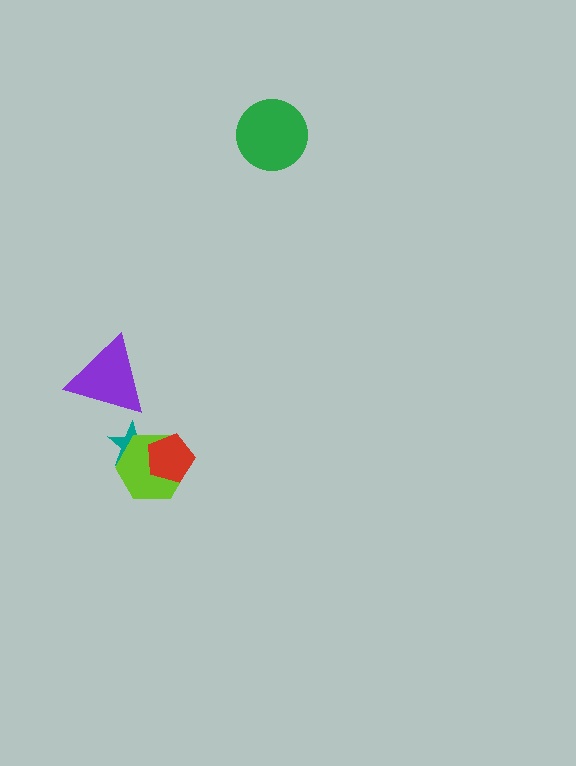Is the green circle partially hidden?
No, no other shape covers it.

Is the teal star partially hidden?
Yes, it is partially covered by another shape.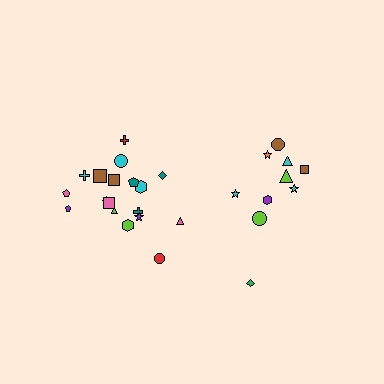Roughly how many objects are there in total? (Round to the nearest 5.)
Roughly 30 objects in total.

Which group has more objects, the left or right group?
The left group.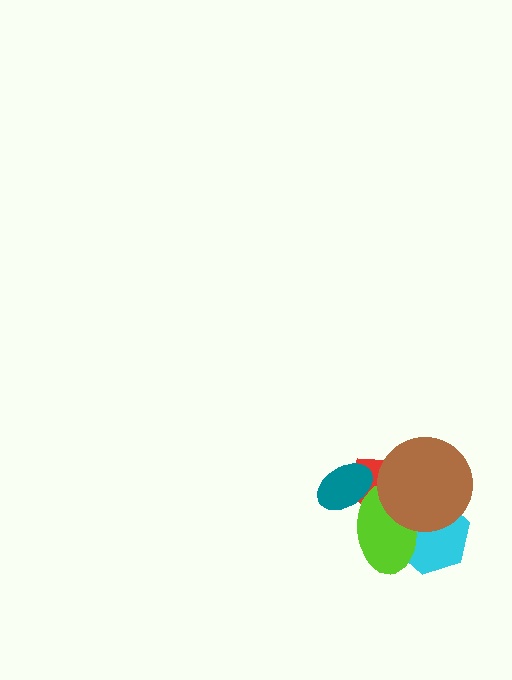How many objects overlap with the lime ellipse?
4 objects overlap with the lime ellipse.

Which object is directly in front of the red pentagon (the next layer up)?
The teal ellipse is directly in front of the red pentagon.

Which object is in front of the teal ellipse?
The lime ellipse is in front of the teal ellipse.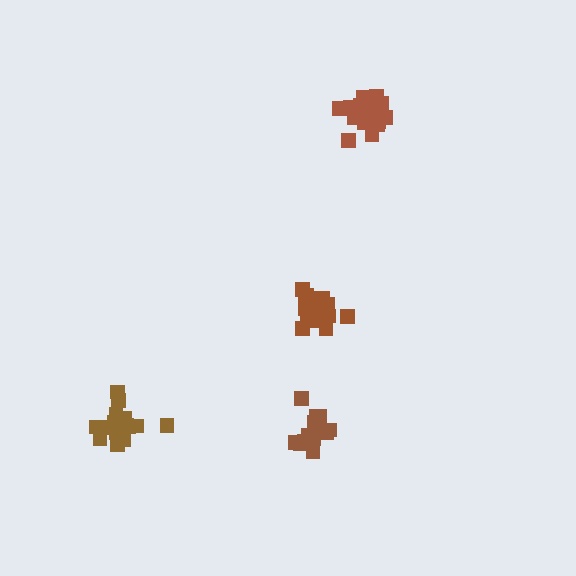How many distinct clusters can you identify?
There are 4 distinct clusters.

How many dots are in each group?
Group 1: 15 dots, Group 2: 16 dots, Group 3: 19 dots, Group 4: 20 dots (70 total).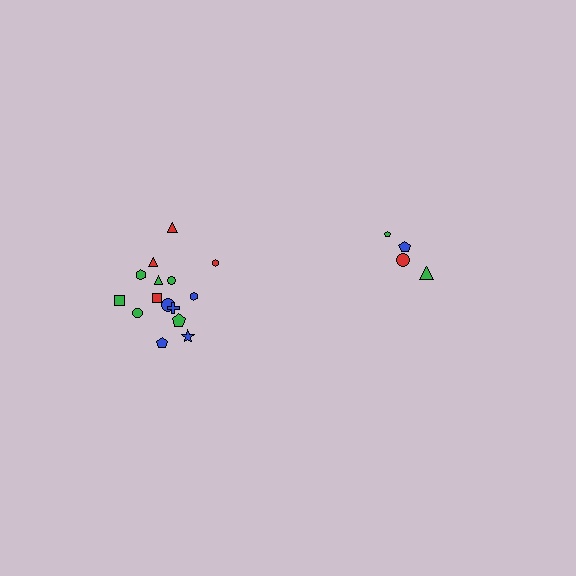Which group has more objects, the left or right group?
The left group.